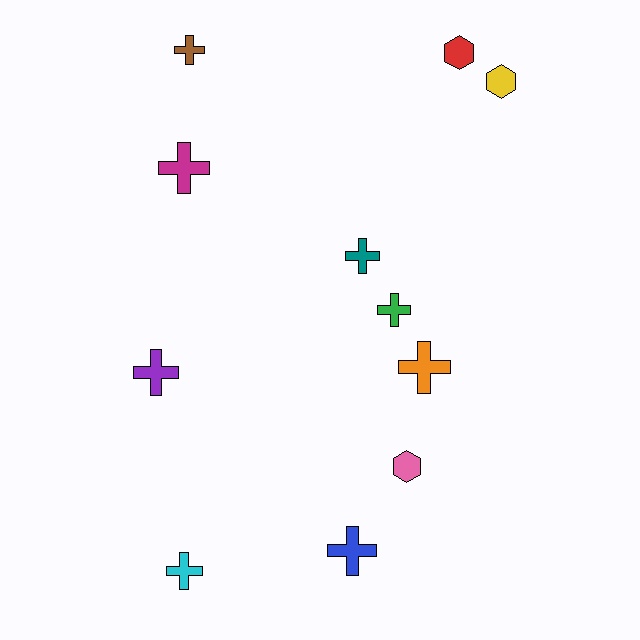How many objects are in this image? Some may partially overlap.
There are 11 objects.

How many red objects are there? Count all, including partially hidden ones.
There is 1 red object.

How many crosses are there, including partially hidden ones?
There are 8 crosses.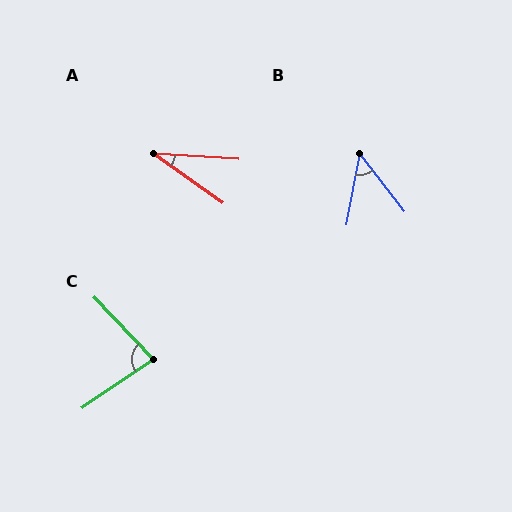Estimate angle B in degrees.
Approximately 49 degrees.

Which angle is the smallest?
A, at approximately 31 degrees.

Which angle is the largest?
C, at approximately 81 degrees.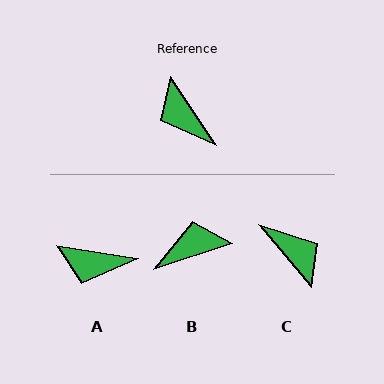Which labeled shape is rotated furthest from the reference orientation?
C, about 173 degrees away.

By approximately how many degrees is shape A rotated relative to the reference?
Approximately 48 degrees counter-clockwise.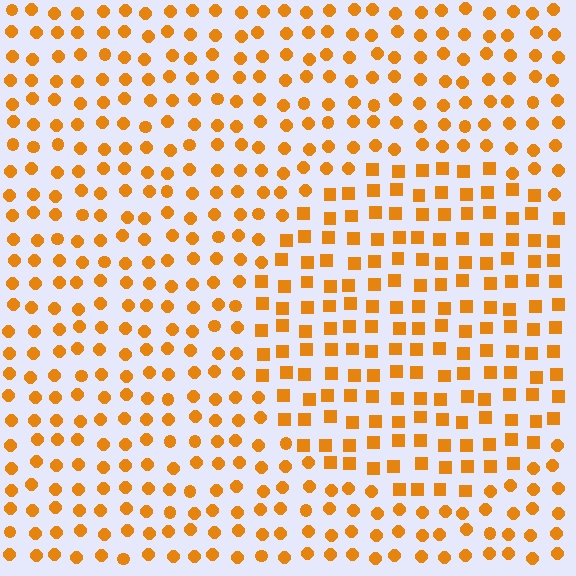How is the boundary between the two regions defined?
The boundary is defined by a change in element shape: squares inside vs. circles outside. All elements share the same color and spacing.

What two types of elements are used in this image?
The image uses squares inside the circle region and circles outside it.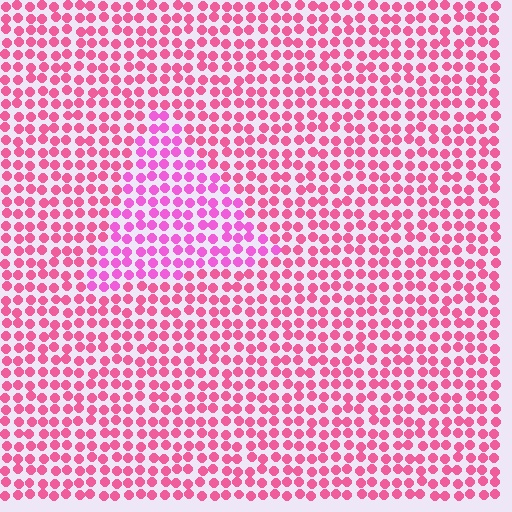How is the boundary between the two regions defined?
The boundary is defined purely by a slight shift in hue (about 25 degrees). Spacing, size, and orientation are identical on both sides.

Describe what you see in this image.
The image is filled with small pink elements in a uniform arrangement. A triangle-shaped region is visible where the elements are tinted to a slightly different hue, forming a subtle color boundary.